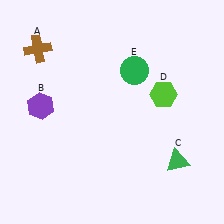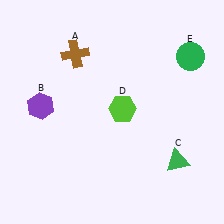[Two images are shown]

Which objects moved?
The objects that moved are: the brown cross (A), the lime hexagon (D), the green circle (E).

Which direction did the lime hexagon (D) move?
The lime hexagon (D) moved left.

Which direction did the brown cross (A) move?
The brown cross (A) moved right.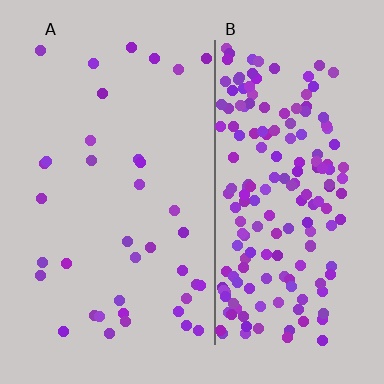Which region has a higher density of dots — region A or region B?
B (the right).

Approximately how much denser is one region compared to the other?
Approximately 4.9× — region B over region A.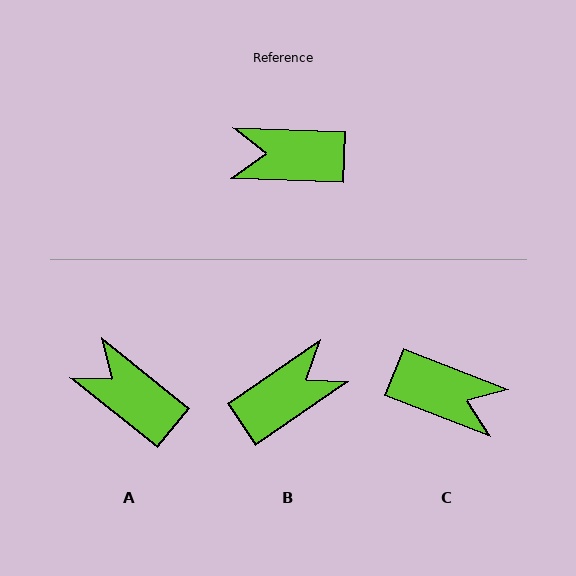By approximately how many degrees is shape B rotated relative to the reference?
Approximately 144 degrees clockwise.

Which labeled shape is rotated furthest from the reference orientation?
C, about 161 degrees away.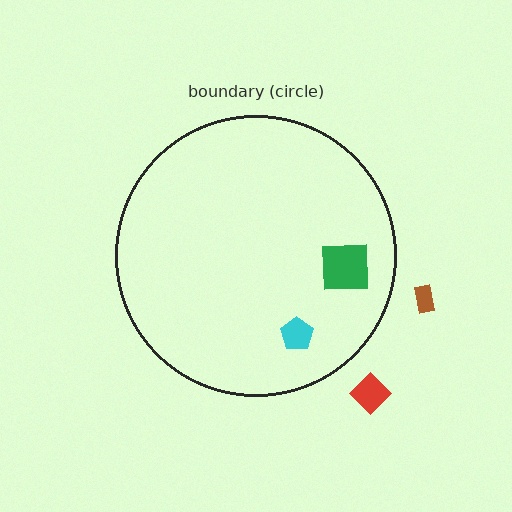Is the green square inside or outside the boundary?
Inside.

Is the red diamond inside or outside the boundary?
Outside.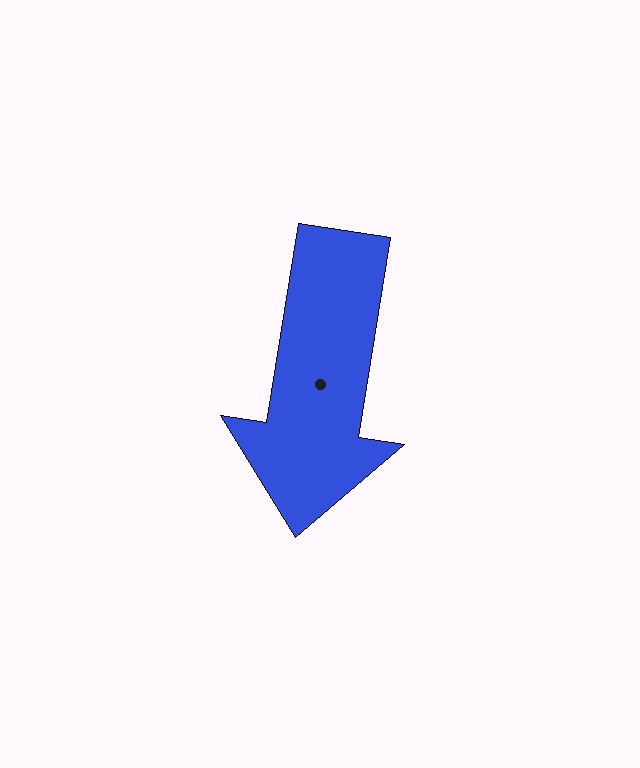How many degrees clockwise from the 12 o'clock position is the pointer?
Approximately 189 degrees.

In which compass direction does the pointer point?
South.